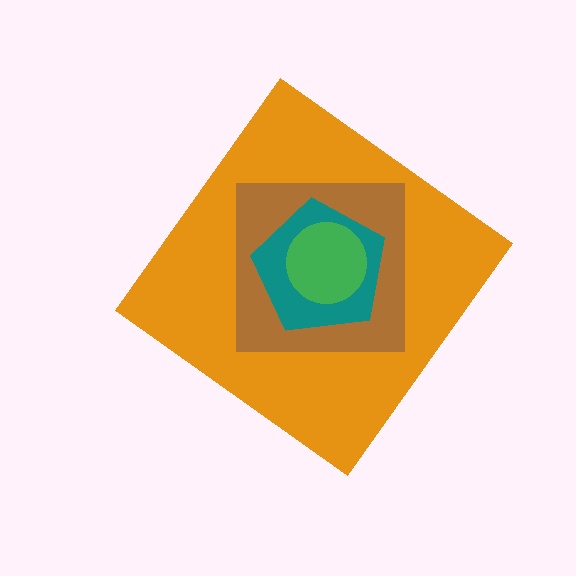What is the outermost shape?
The orange diamond.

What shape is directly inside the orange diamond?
The brown square.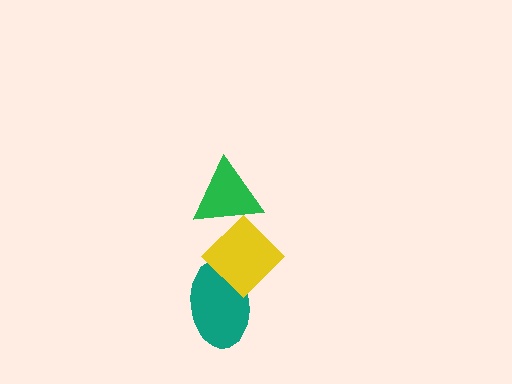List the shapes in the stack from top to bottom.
From top to bottom: the green triangle, the yellow diamond, the teal ellipse.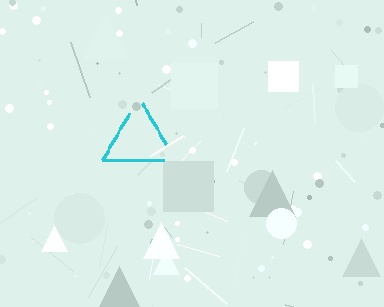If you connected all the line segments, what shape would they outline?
They would outline a triangle.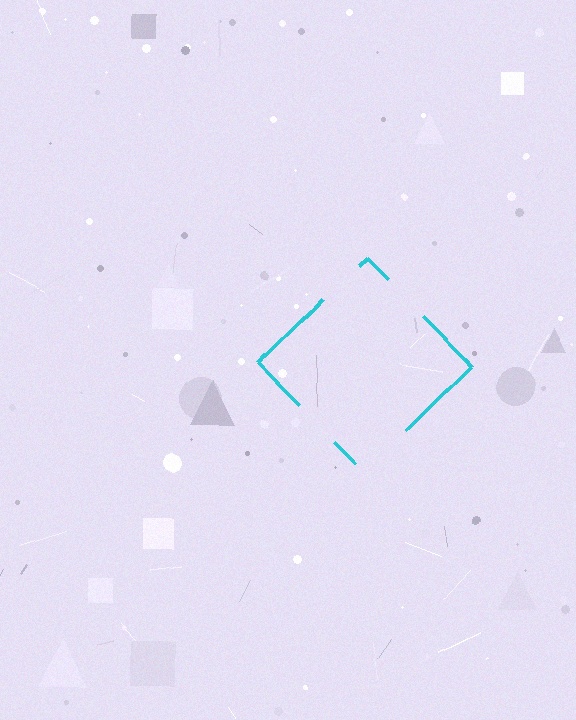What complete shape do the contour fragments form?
The contour fragments form a diamond.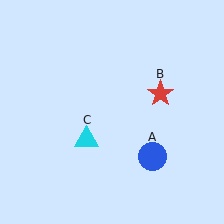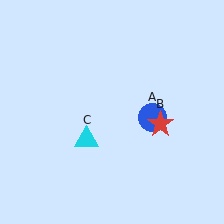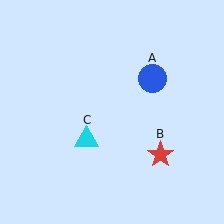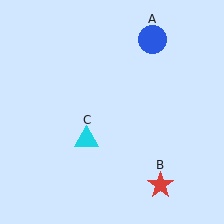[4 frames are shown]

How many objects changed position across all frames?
2 objects changed position: blue circle (object A), red star (object B).